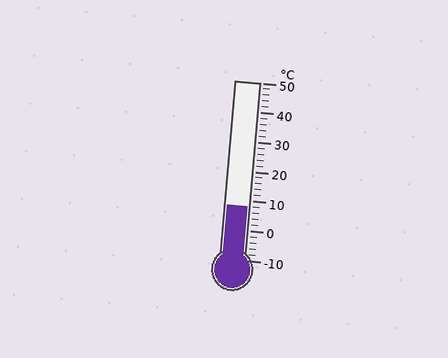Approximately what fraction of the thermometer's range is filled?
The thermometer is filled to approximately 30% of its range.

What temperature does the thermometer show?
The thermometer shows approximately 8°C.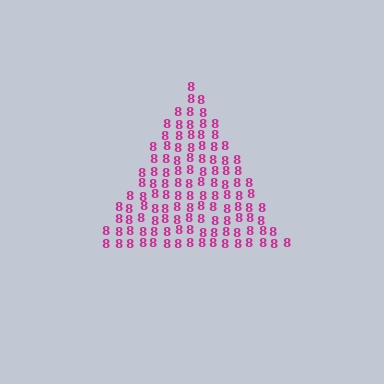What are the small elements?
The small elements are digit 8's.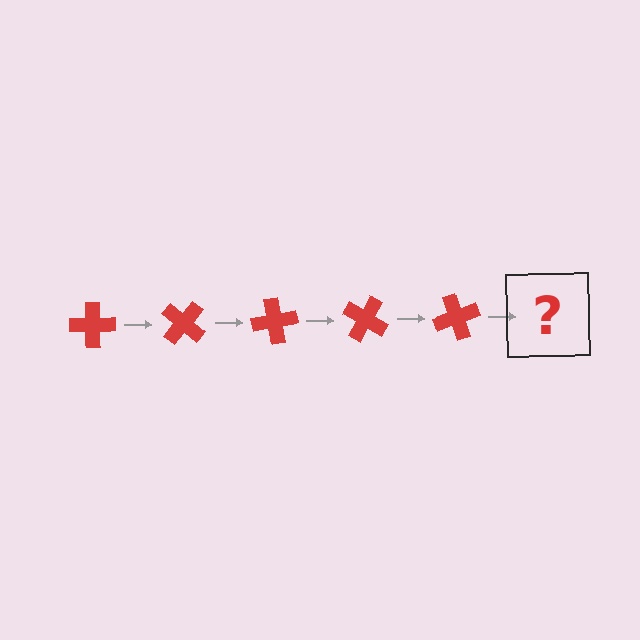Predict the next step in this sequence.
The next step is a red cross rotated 200 degrees.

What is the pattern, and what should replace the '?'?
The pattern is that the cross rotates 40 degrees each step. The '?' should be a red cross rotated 200 degrees.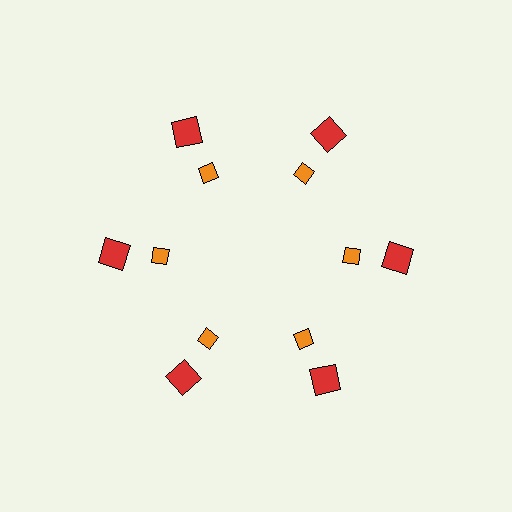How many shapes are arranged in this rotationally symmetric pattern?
There are 12 shapes, arranged in 6 groups of 2.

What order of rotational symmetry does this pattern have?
This pattern has 6-fold rotational symmetry.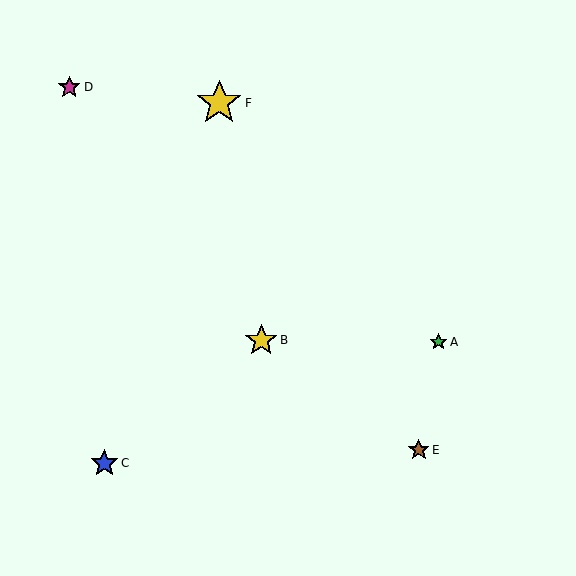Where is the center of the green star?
The center of the green star is at (438, 342).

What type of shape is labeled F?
Shape F is a yellow star.